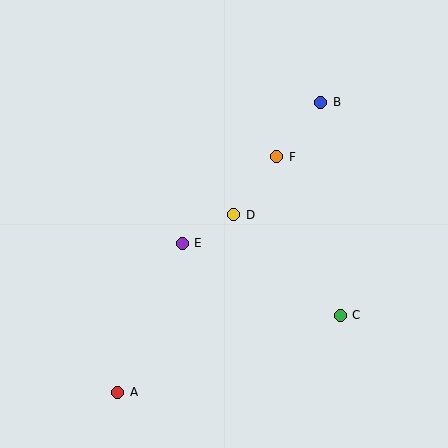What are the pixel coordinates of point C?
Point C is at (340, 315).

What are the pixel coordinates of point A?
Point A is at (118, 392).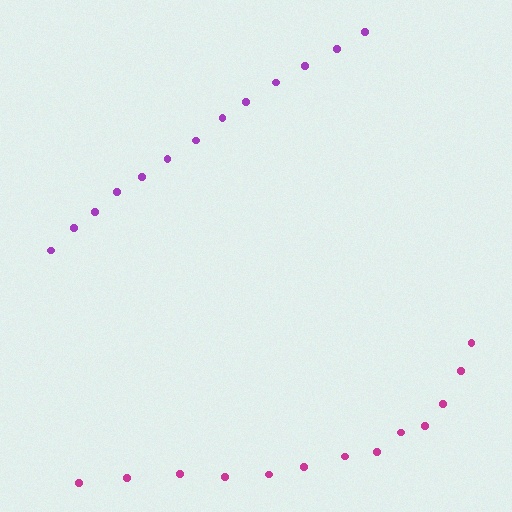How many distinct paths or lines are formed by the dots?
There are 2 distinct paths.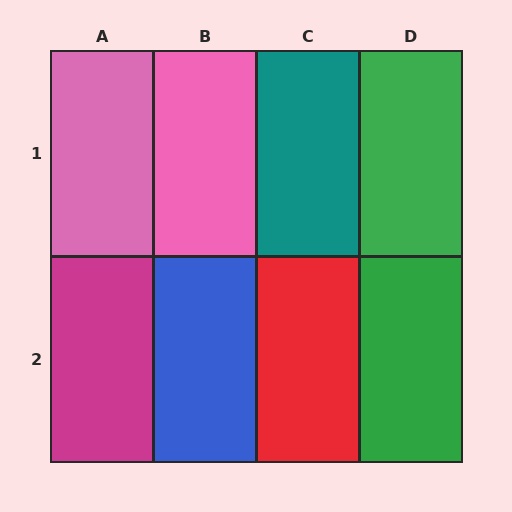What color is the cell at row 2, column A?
Magenta.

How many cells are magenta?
1 cell is magenta.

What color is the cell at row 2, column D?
Green.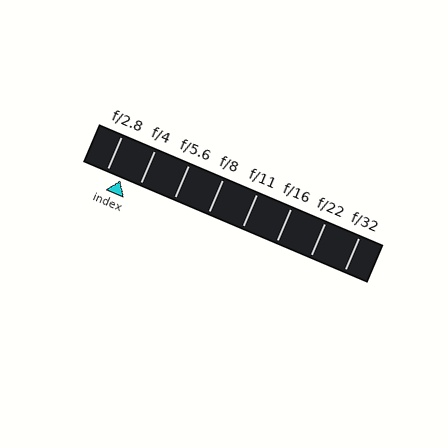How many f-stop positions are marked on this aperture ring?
There are 8 f-stop positions marked.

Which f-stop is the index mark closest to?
The index mark is closest to f/2.8.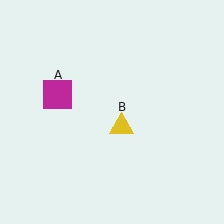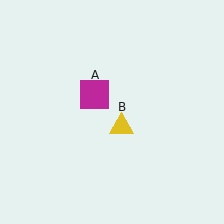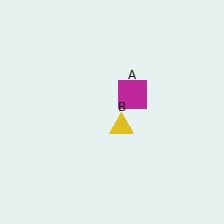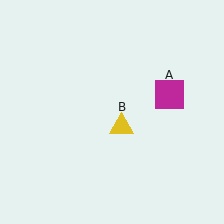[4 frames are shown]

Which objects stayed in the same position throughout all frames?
Yellow triangle (object B) remained stationary.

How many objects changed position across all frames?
1 object changed position: magenta square (object A).